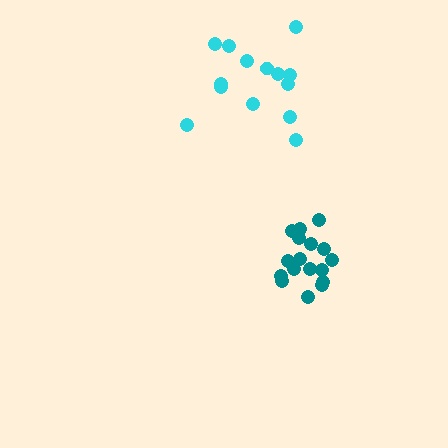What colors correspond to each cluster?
The clusters are colored: cyan, teal.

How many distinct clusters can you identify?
There are 2 distinct clusters.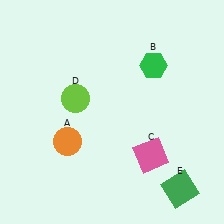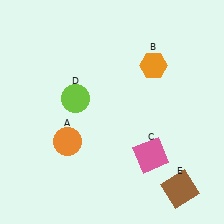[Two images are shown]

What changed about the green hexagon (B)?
In Image 1, B is green. In Image 2, it changed to orange.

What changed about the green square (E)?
In Image 1, E is green. In Image 2, it changed to brown.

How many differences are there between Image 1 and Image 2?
There are 2 differences between the two images.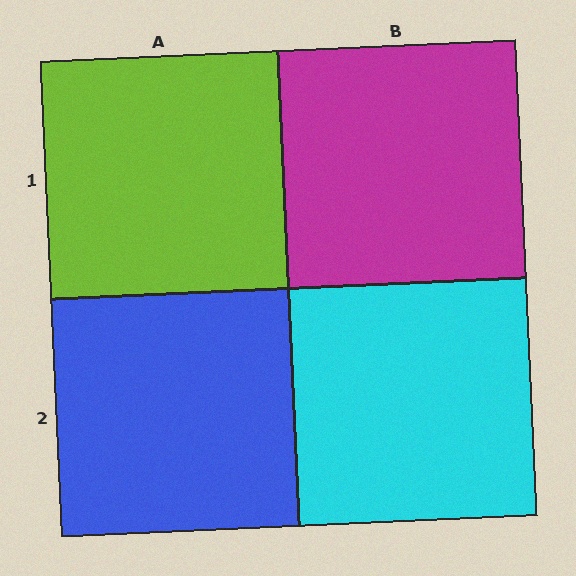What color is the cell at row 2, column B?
Cyan.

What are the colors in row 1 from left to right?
Lime, magenta.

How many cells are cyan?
1 cell is cyan.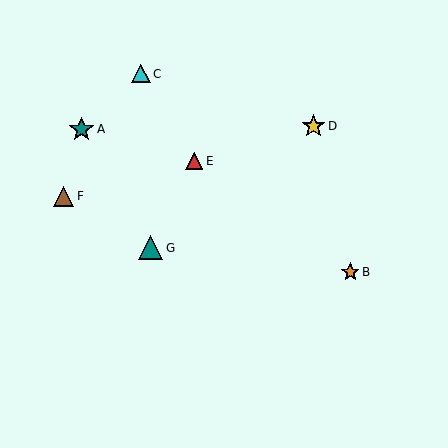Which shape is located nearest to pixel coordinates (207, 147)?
The red triangle (labeled E) at (194, 161) is nearest to that location.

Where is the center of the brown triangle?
The center of the brown triangle is at (64, 196).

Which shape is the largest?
The teal star (labeled A) is the largest.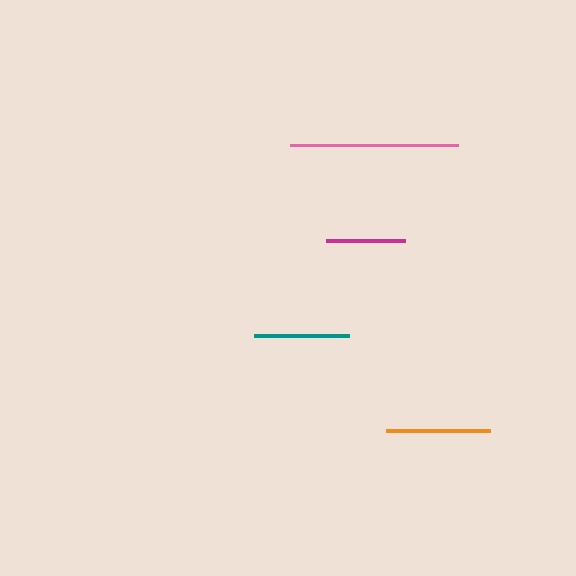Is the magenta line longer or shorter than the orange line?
The orange line is longer than the magenta line.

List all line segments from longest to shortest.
From longest to shortest: pink, orange, teal, magenta.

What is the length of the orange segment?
The orange segment is approximately 103 pixels long.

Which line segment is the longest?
The pink line is the longest at approximately 168 pixels.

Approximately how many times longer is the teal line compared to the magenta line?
The teal line is approximately 1.2 times the length of the magenta line.